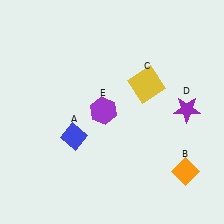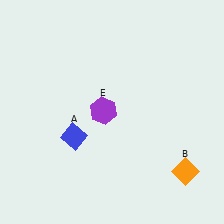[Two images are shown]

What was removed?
The purple star (D), the yellow square (C) were removed in Image 2.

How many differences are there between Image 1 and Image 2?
There are 2 differences between the two images.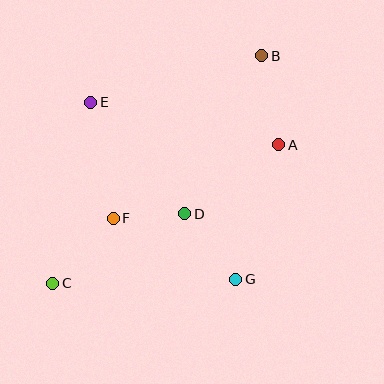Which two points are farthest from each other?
Points B and C are farthest from each other.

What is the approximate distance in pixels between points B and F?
The distance between B and F is approximately 220 pixels.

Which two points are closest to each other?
Points D and F are closest to each other.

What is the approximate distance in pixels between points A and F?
The distance between A and F is approximately 181 pixels.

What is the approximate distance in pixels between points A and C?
The distance between A and C is approximately 265 pixels.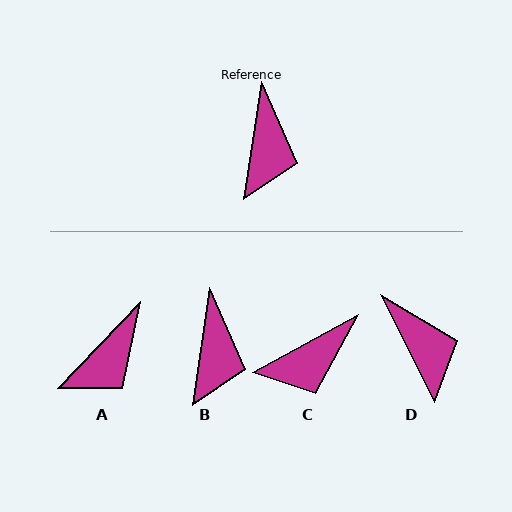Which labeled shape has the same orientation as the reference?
B.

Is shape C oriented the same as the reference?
No, it is off by about 52 degrees.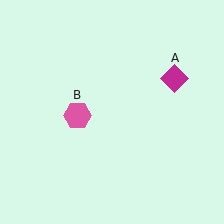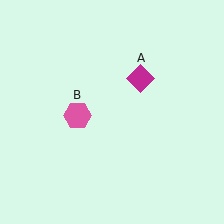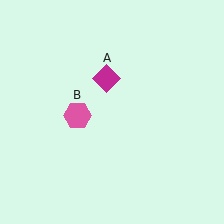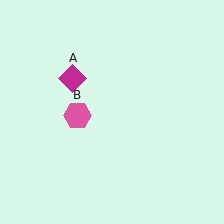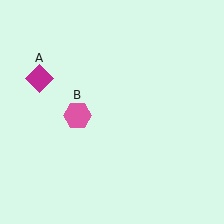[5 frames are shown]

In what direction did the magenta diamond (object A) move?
The magenta diamond (object A) moved left.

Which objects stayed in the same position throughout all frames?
Pink hexagon (object B) remained stationary.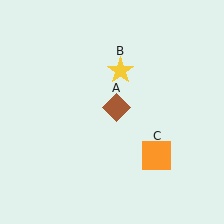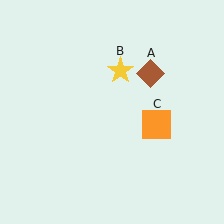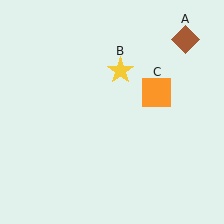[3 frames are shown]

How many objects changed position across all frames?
2 objects changed position: brown diamond (object A), orange square (object C).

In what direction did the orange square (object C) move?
The orange square (object C) moved up.